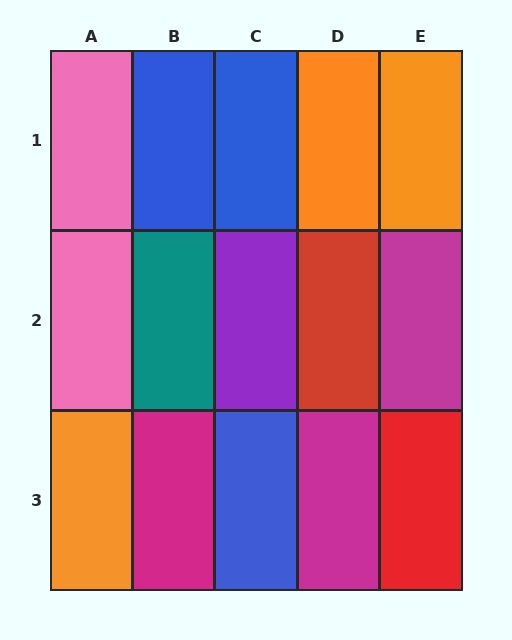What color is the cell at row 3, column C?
Blue.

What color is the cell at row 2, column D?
Red.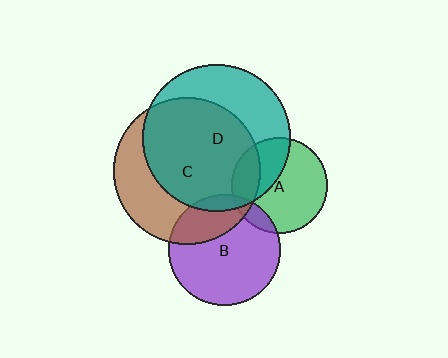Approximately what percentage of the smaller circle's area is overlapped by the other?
Approximately 5%.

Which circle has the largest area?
Circle D (teal).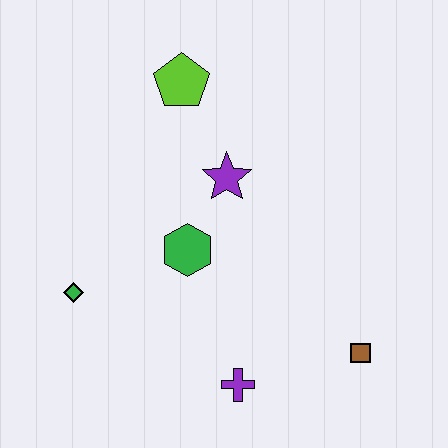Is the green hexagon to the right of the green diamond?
Yes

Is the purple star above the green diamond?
Yes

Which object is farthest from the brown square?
The lime pentagon is farthest from the brown square.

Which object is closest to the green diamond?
The green hexagon is closest to the green diamond.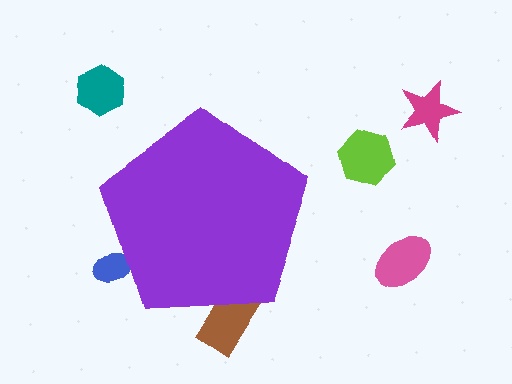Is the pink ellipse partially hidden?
No, the pink ellipse is fully visible.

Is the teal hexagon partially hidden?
No, the teal hexagon is fully visible.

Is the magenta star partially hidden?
No, the magenta star is fully visible.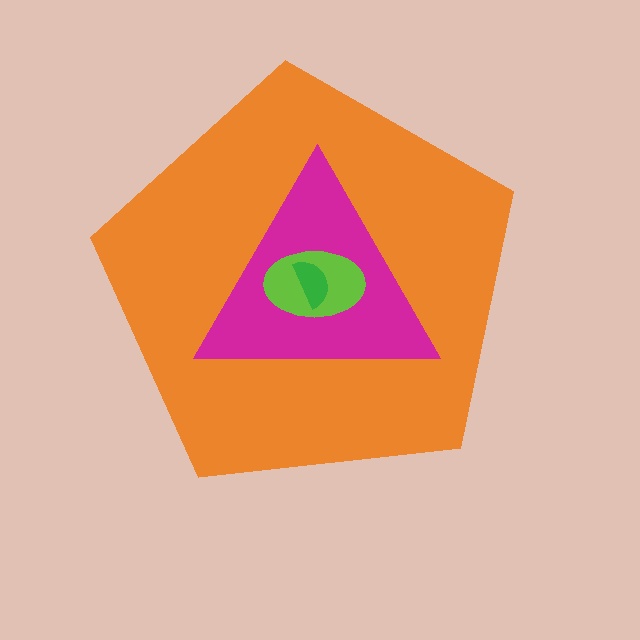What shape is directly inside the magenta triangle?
The lime ellipse.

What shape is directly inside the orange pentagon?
The magenta triangle.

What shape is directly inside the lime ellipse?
The green semicircle.